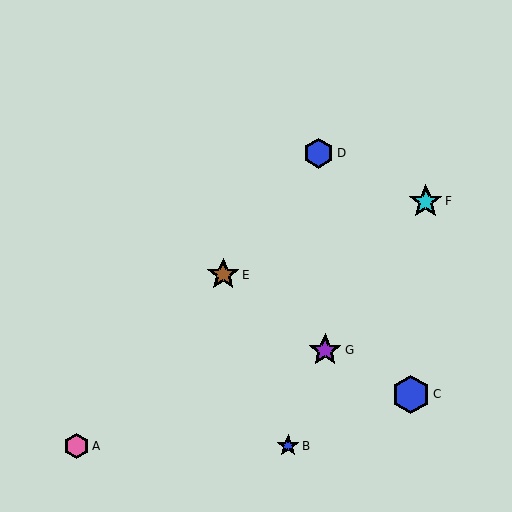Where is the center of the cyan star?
The center of the cyan star is at (426, 201).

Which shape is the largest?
The blue hexagon (labeled C) is the largest.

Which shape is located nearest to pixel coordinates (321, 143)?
The blue hexagon (labeled D) at (319, 153) is nearest to that location.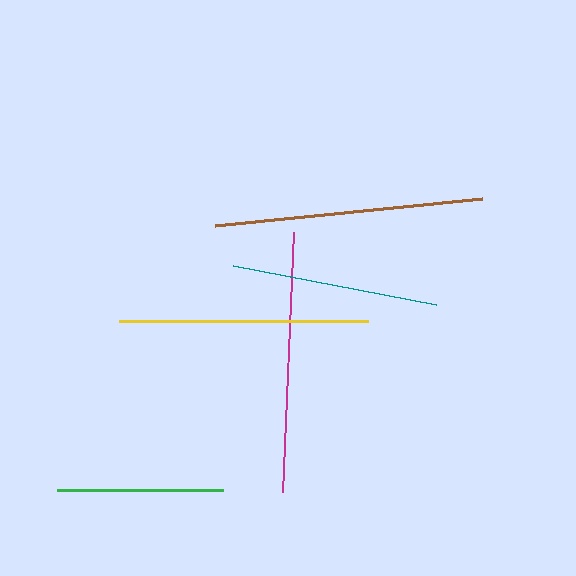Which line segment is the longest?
The brown line is the longest at approximately 269 pixels.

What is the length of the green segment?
The green segment is approximately 166 pixels long.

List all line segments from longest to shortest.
From longest to shortest: brown, magenta, yellow, teal, green.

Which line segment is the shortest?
The green line is the shortest at approximately 166 pixels.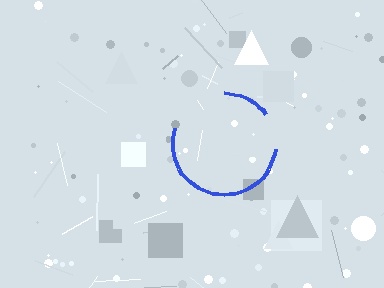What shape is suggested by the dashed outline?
The dashed outline suggests a circle.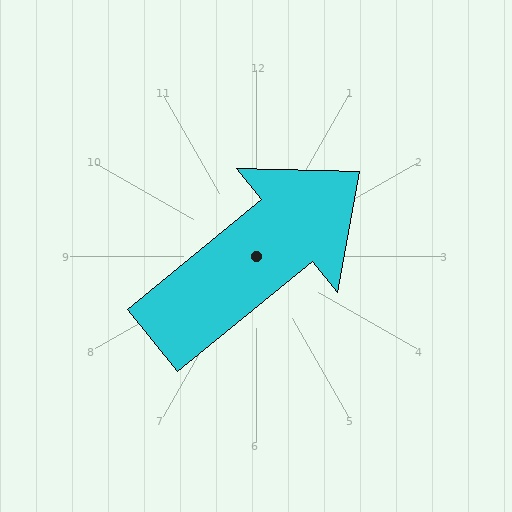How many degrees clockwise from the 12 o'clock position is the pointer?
Approximately 51 degrees.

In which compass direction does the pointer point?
Northeast.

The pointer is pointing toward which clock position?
Roughly 2 o'clock.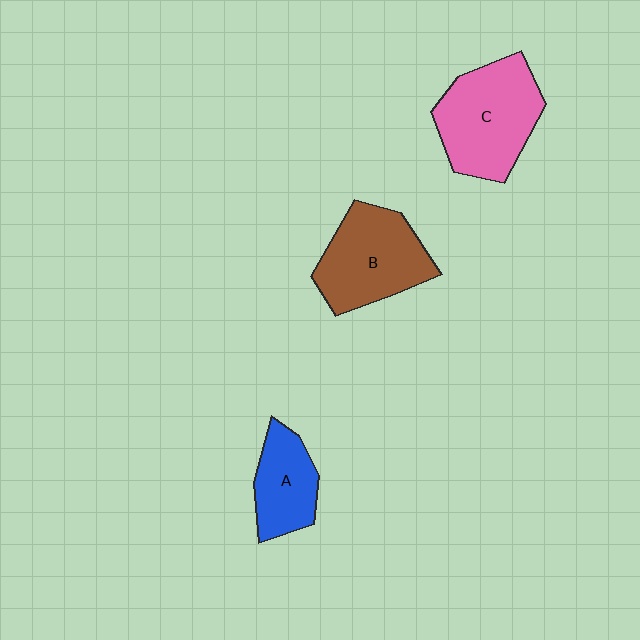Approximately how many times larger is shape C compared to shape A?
Approximately 1.7 times.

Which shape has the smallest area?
Shape A (blue).